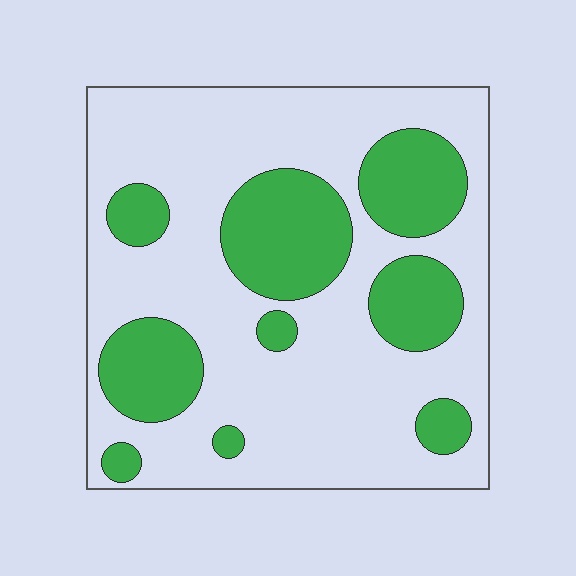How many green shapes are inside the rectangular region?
9.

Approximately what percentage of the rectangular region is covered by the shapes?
Approximately 30%.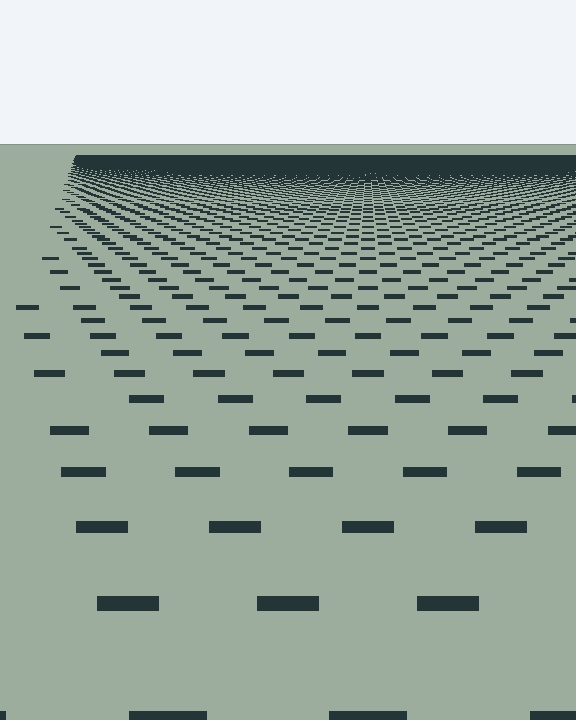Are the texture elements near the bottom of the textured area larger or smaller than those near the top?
Larger. Near the bottom, elements are closer to the viewer and appear at a bigger on-screen size.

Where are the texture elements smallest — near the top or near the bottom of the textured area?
Near the top.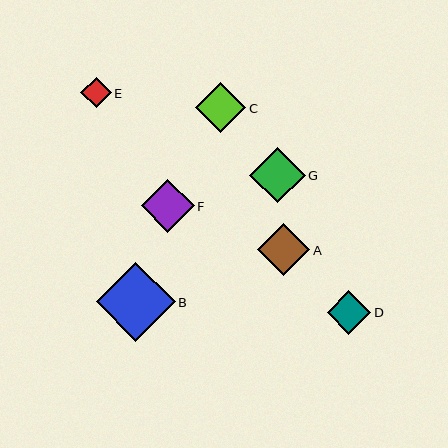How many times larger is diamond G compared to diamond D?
Diamond G is approximately 1.3 times the size of diamond D.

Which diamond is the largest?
Diamond B is the largest with a size of approximately 79 pixels.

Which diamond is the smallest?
Diamond E is the smallest with a size of approximately 30 pixels.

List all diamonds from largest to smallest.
From largest to smallest: B, G, F, A, C, D, E.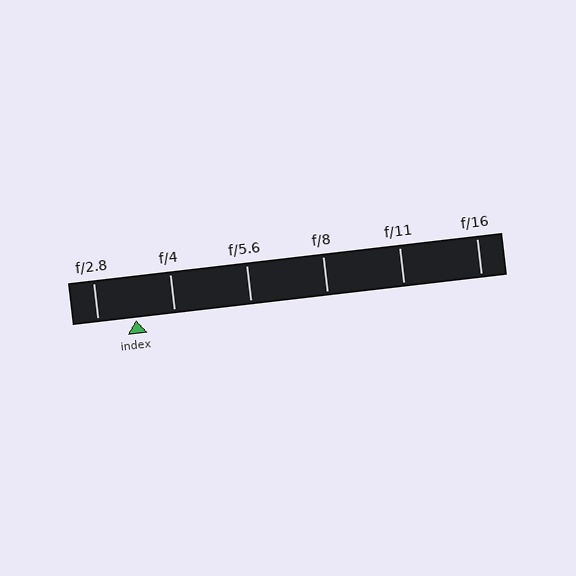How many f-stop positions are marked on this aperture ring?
There are 6 f-stop positions marked.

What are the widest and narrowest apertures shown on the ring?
The widest aperture shown is f/2.8 and the narrowest is f/16.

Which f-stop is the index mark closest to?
The index mark is closest to f/2.8.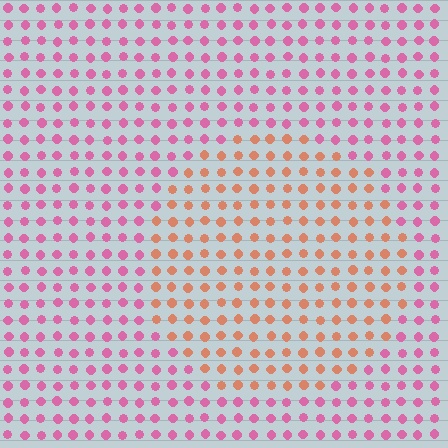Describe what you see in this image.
The image is filled with small pink elements in a uniform arrangement. A circle-shaped region is visible where the elements are tinted to a slightly different hue, forming a subtle color boundary.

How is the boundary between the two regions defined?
The boundary is defined purely by a slight shift in hue (about 48 degrees). Spacing, size, and orientation are identical on both sides.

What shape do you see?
I see a circle.